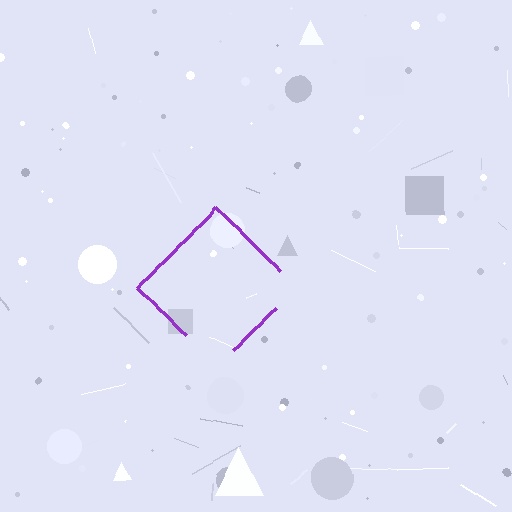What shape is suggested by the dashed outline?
The dashed outline suggests a diamond.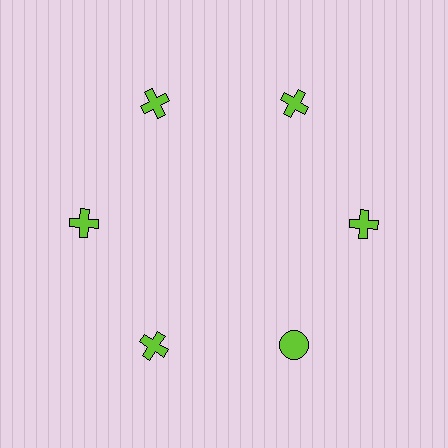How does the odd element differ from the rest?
It has a different shape: circle instead of cross.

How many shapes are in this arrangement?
There are 6 shapes arranged in a ring pattern.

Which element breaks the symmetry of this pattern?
The lime circle at roughly the 5 o'clock position breaks the symmetry. All other shapes are lime crosses.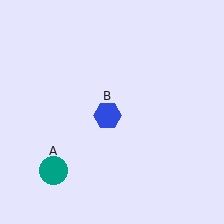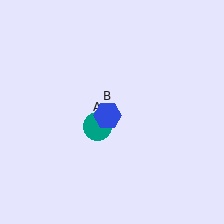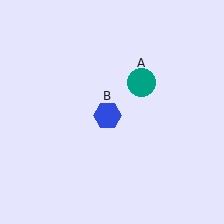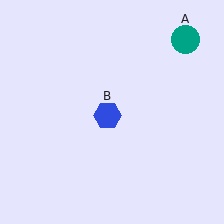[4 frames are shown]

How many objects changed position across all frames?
1 object changed position: teal circle (object A).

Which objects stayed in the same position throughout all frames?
Blue hexagon (object B) remained stationary.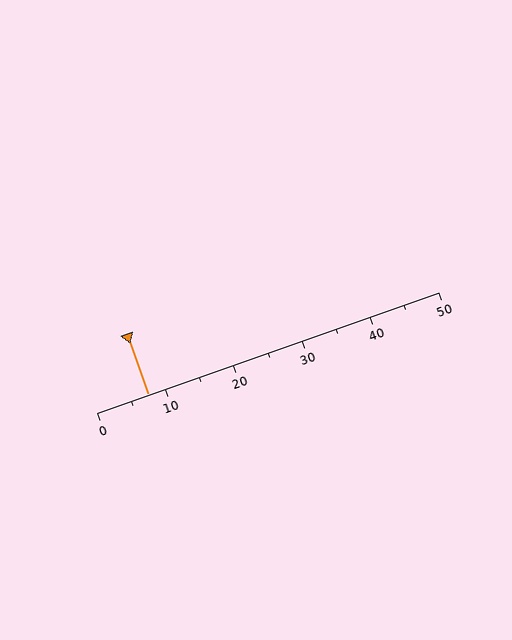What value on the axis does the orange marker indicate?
The marker indicates approximately 7.5.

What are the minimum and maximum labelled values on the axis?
The axis runs from 0 to 50.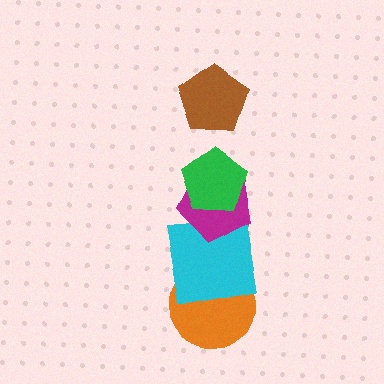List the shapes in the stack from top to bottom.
From top to bottom: the brown pentagon, the green pentagon, the magenta pentagon, the cyan square, the orange circle.